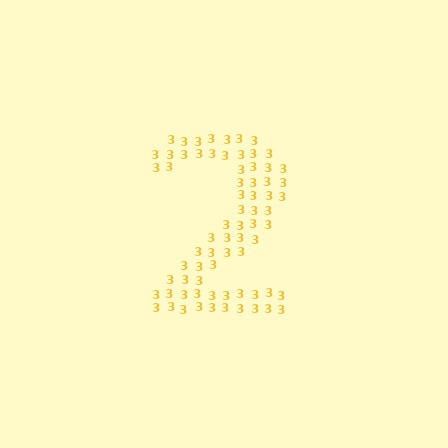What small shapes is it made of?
It is made of small digit 3's.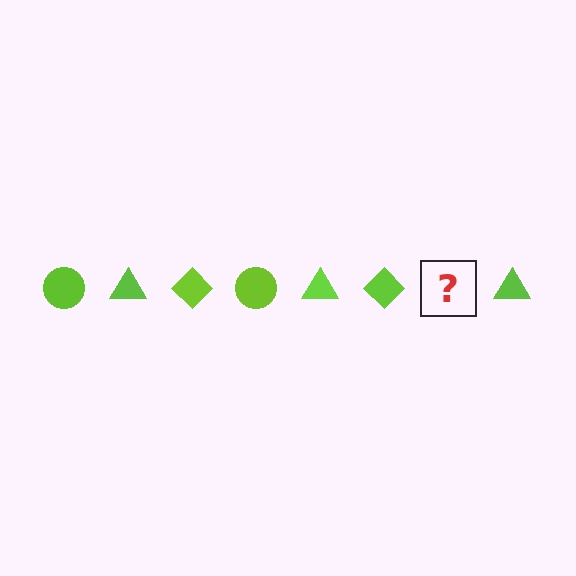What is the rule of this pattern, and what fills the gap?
The rule is that the pattern cycles through circle, triangle, diamond shapes in lime. The gap should be filled with a lime circle.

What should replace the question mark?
The question mark should be replaced with a lime circle.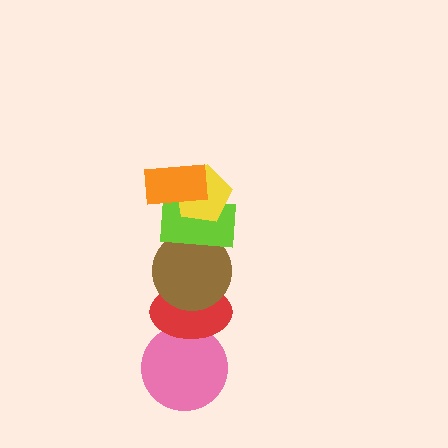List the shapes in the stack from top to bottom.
From top to bottom: the orange rectangle, the yellow pentagon, the lime rectangle, the brown circle, the red ellipse, the pink circle.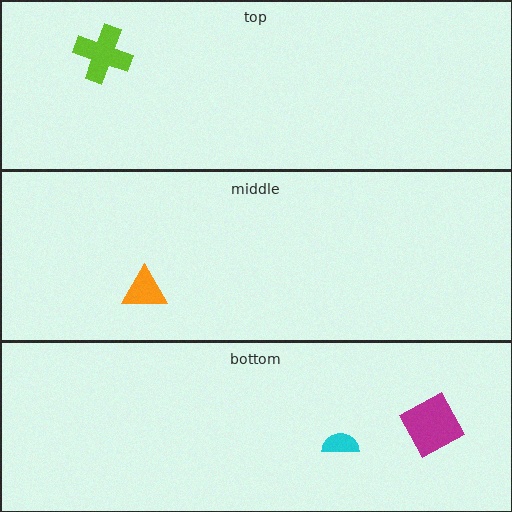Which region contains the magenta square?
The bottom region.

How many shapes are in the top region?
1.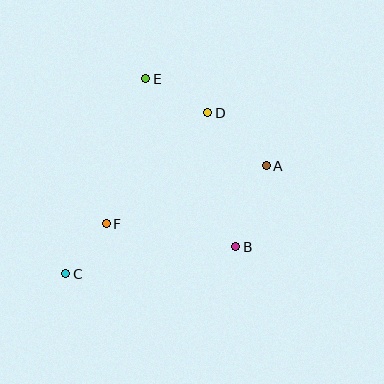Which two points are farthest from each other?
Points A and C are farthest from each other.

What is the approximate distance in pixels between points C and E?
The distance between C and E is approximately 211 pixels.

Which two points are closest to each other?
Points C and F are closest to each other.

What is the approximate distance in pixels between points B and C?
The distance between B and C is approximately 172 pixels.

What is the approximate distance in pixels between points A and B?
The distance between A and B is approximately 86 pixels.